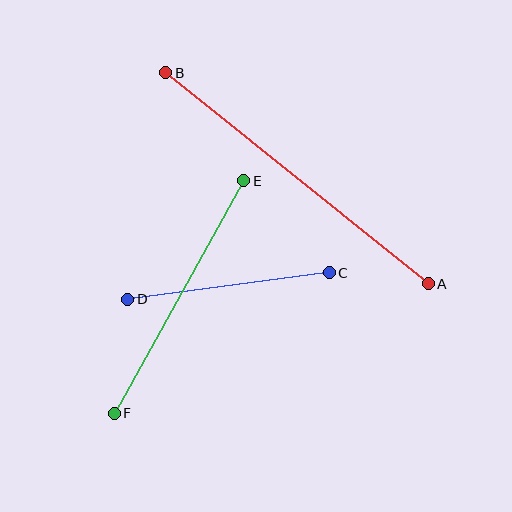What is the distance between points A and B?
The distance is approximately 337 pixels.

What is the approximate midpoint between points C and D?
The midpoint is at approximately (228, 286) pixels.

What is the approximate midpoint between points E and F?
The midpoint is at approximately (179, 297) pixels.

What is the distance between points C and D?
The distance is approximately 203 pixels.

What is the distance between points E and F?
The distance is approximately 266 pixels.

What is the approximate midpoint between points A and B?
The midpoint is at approximately (297, 178) pixels.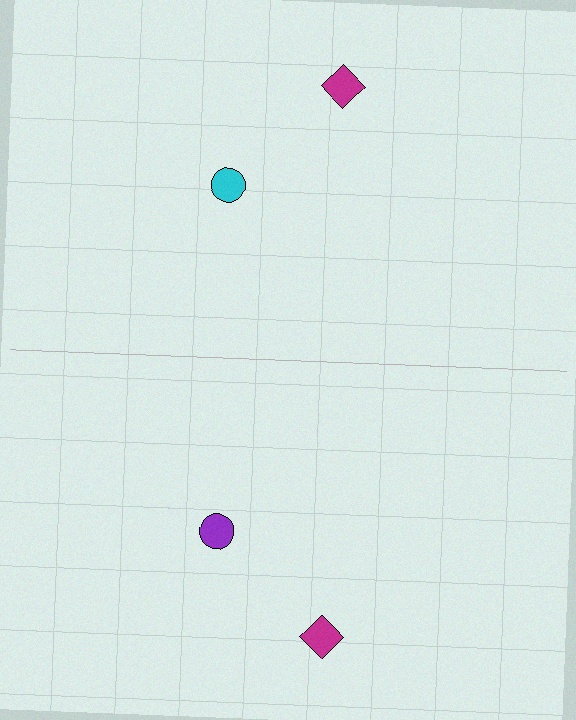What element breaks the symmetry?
The purple circle on the bottom side breaks the symmetry — its mirror counterpart is cyan.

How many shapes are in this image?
There are 4 shapes in this image.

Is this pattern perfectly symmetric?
No, the pattern is not perfectly symmetric. The purple circle on the bottom side breaks the symmetry — its mirror counterpart is cyan.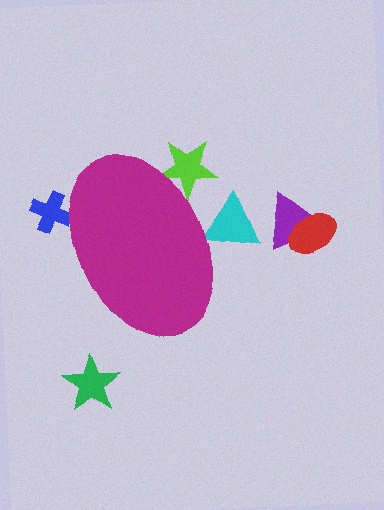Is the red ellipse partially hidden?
No, the red ellipse is fully visible.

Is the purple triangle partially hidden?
No, the purple triangle is fully visible.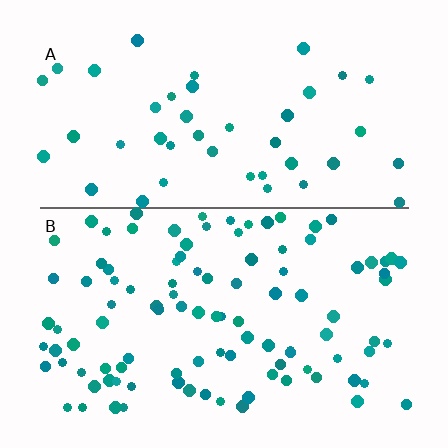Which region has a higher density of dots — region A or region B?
B (the bottom).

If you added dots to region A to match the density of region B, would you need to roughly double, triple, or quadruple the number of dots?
Approximately double.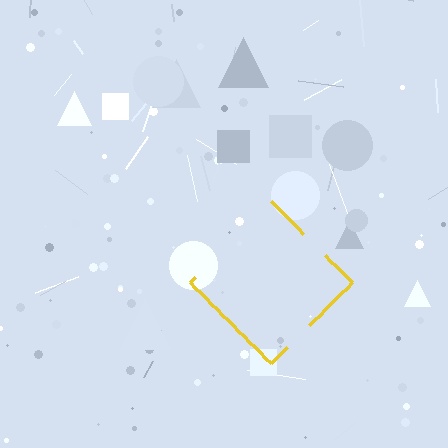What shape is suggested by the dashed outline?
The dashed outline suggests a diamond.